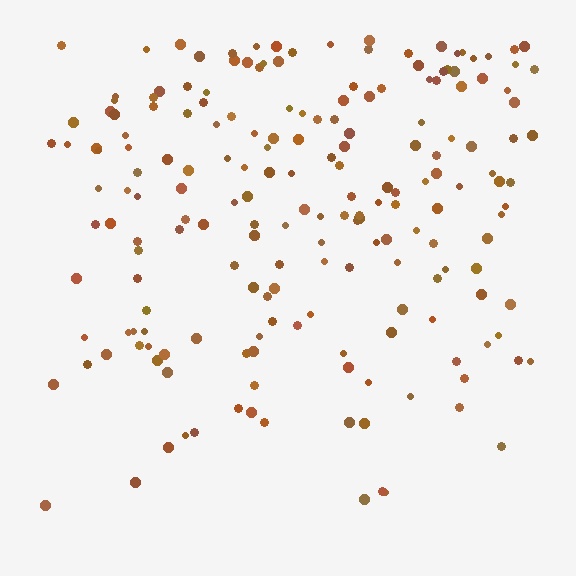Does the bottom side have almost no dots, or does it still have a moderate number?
Still a moderate number, just noticeably fewer than the top.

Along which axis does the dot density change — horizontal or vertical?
Vertical.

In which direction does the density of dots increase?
From bottom to top, with the top side densest.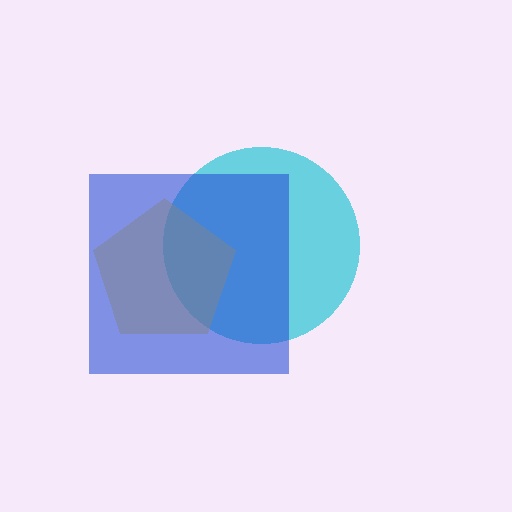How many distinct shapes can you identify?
There are 3 distinct shapes: a cyan circle, a yellow pentagon, a blue square.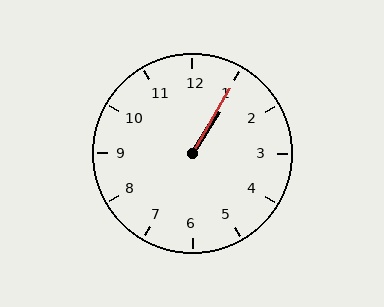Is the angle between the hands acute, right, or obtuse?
It is acute.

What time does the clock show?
1:05.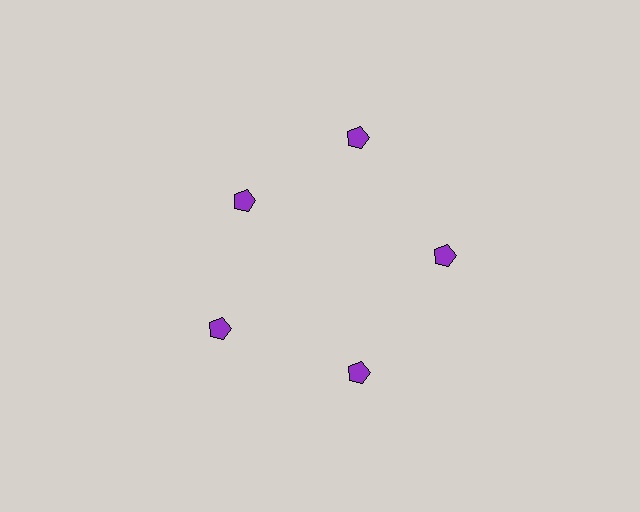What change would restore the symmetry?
The symmetry would be restored by moving it outward, back onto the ring so that all 5 pentagons sit at equal angles and equal distance from the center.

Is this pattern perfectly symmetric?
No. The 5 purple pentagons are arranged in a ring, but one element near the 10 o'clock position is pulled inward toward the center, breaking the 5-fold rotational symmetry.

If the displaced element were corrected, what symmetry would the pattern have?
It would have 5-fold rotational symmetry — the pattern would map onto itself every 72 degrees.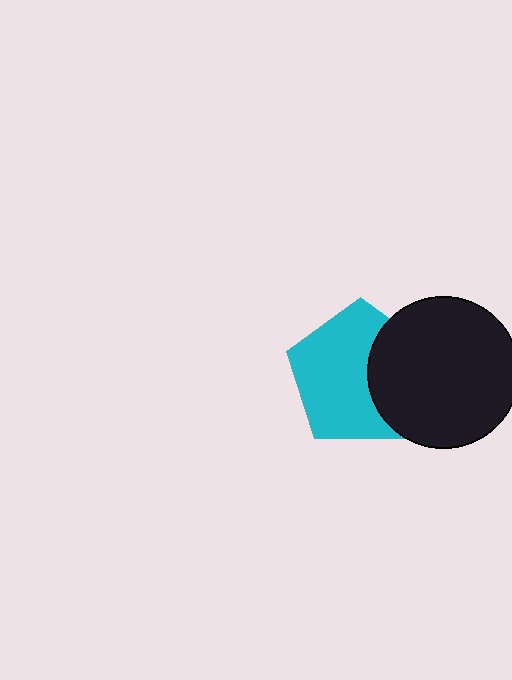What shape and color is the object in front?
The object in front is a black circle.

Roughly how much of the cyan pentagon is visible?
Most of it is visible (roughly 65%).